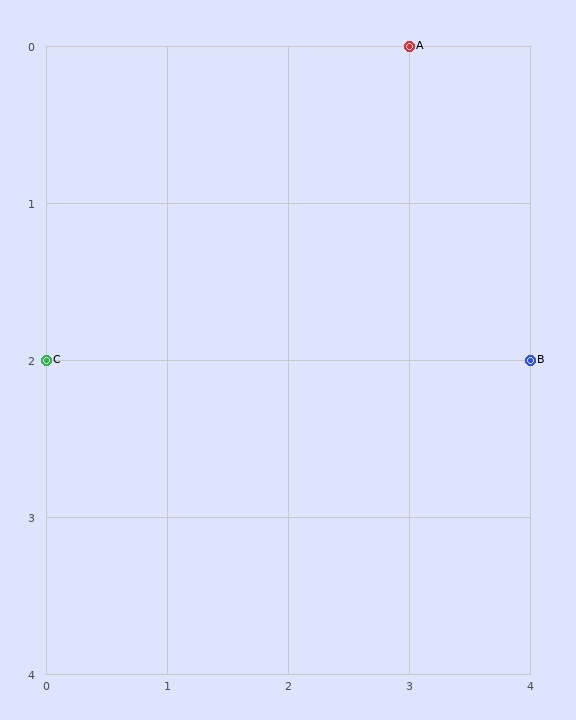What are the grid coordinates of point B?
Point B is at grid coordinates (4, 2).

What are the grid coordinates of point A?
Point A is at grid coordinates (3, 0).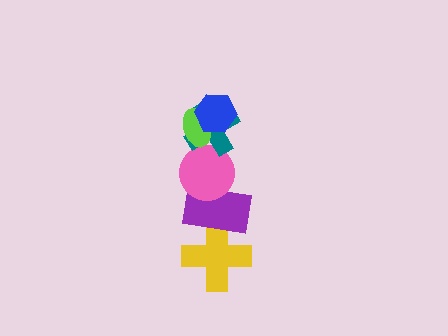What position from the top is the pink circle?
The pink circle is 4th from the top.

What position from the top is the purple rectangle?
The purple rectangle is 5th from the top.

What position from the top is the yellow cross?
The yellow cross is 6th from the top.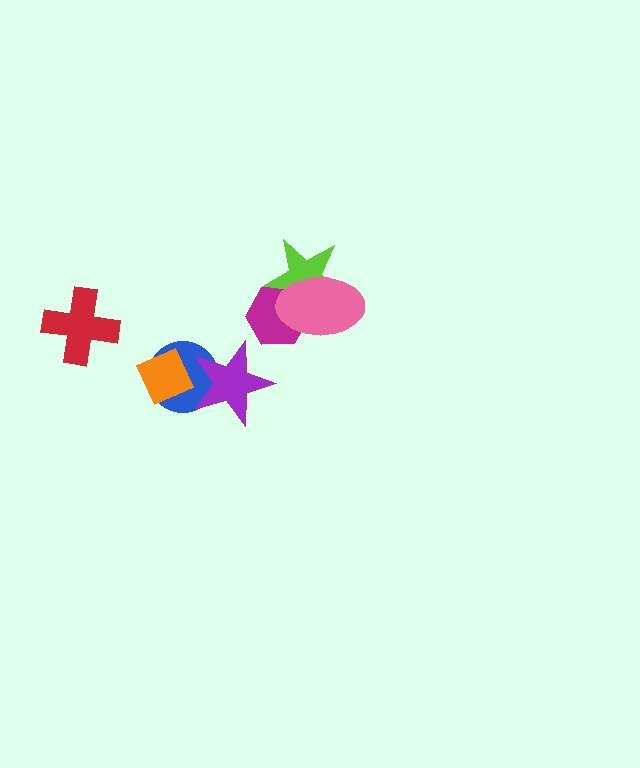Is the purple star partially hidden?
Yes, it is partially covered by another shape.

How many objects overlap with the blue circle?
2 objects overlap with the blue circle.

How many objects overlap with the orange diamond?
2 objects overlap with the orange diamond.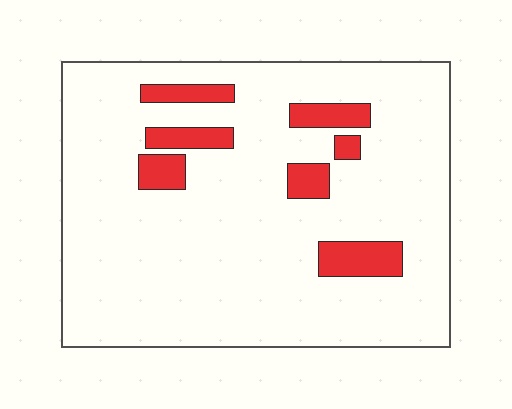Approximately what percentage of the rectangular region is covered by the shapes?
Approximately 10%.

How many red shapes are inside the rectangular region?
7.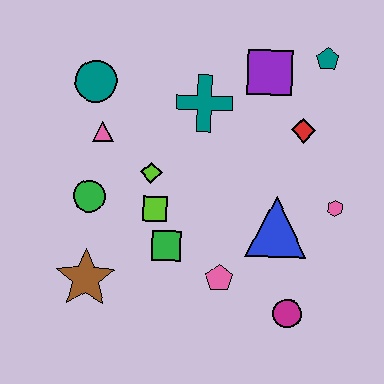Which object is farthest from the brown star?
The teal pentagon is farthest from the brown star.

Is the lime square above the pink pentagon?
Yes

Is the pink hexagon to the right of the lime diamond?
Yes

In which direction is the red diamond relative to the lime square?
The red diamond is to the right of the lime square.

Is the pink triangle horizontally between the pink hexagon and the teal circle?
Yes